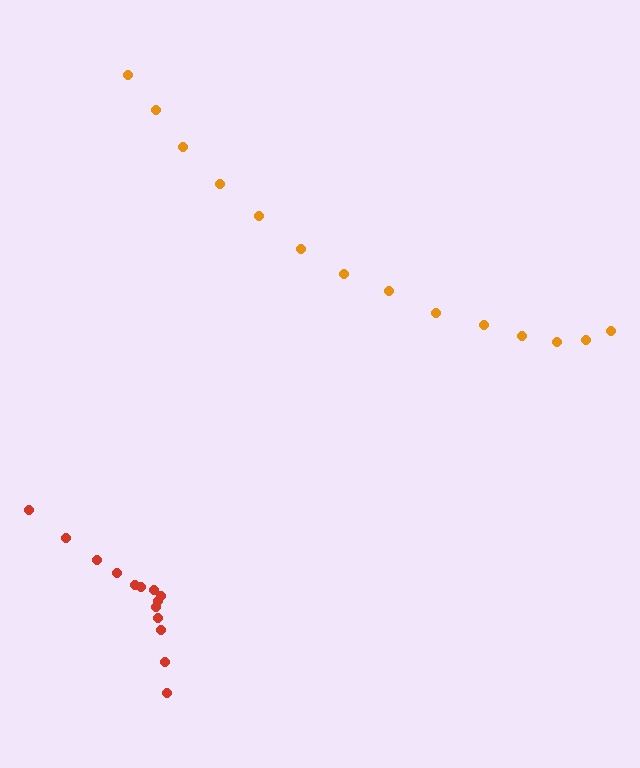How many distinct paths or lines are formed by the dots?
There are 2 distinct paths.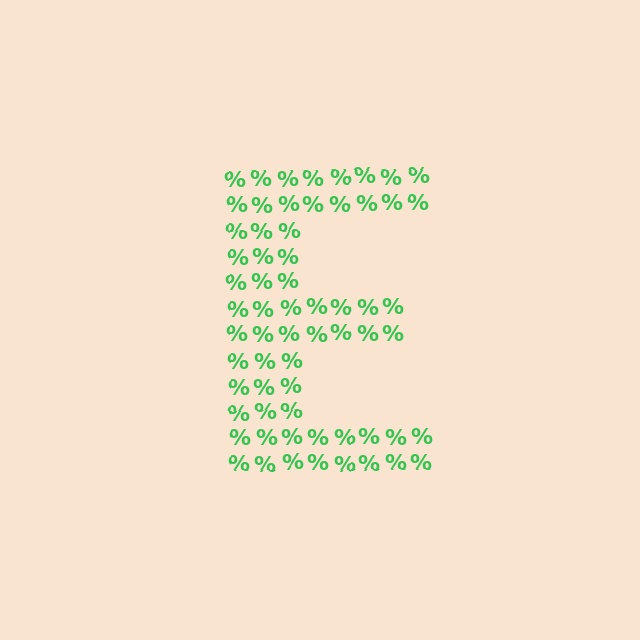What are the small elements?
The small elements are percent signs.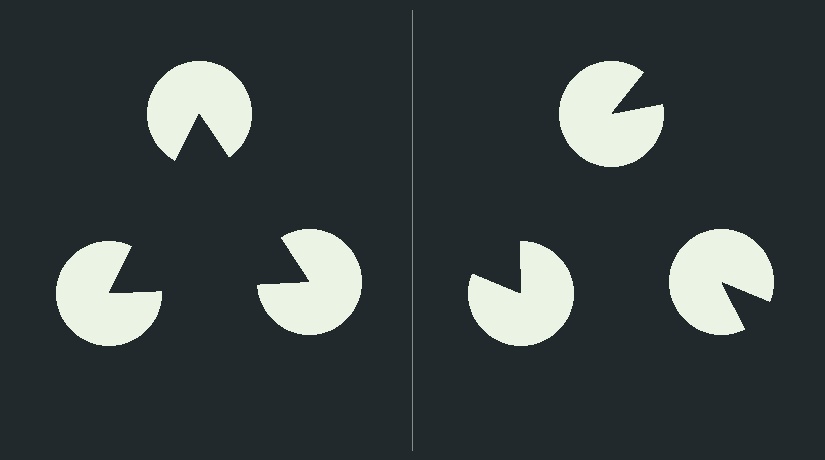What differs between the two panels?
The pac-man discs are positioned identically on both sides; only the wedge orientations differ. On the left they align to a triangle; on the right they are misaligned.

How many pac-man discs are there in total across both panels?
6 — 3 on each side.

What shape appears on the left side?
An illusory triangle.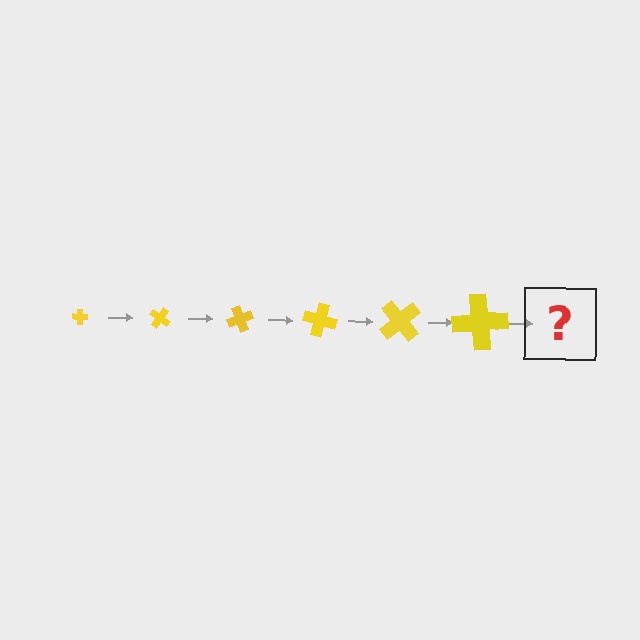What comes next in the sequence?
The next element should be a cross, larger than the previous one and rotated 210 degrees from the start.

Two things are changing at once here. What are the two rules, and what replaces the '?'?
The two rules are that the cross grows larger each step and it rotates 35 degrees each step. The '?' should be a cross, larger than the previous one and rotated 210 degrees from the start.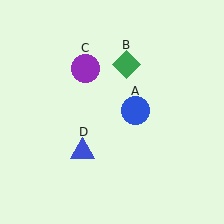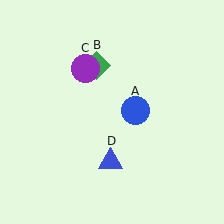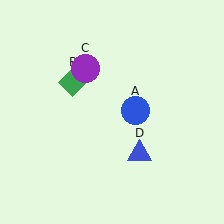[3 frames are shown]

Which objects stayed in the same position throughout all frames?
Blue circle (object A) and purple circle (object C) remained stationary.